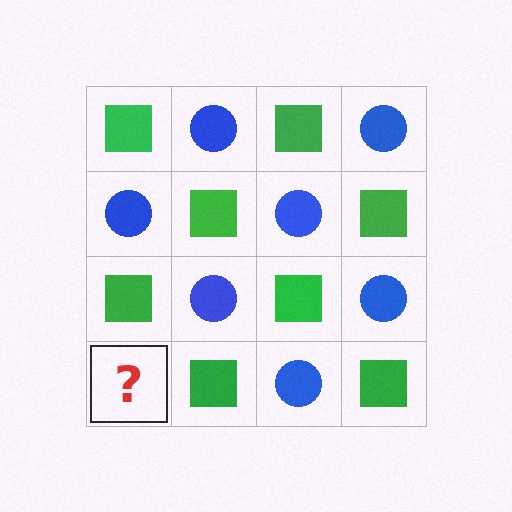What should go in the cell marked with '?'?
The missing cell should contain a blue circle.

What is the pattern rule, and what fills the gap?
The rule is that it alternates green square and blue circle in a checkerboard pattern. The gap should be filled with a blue circle.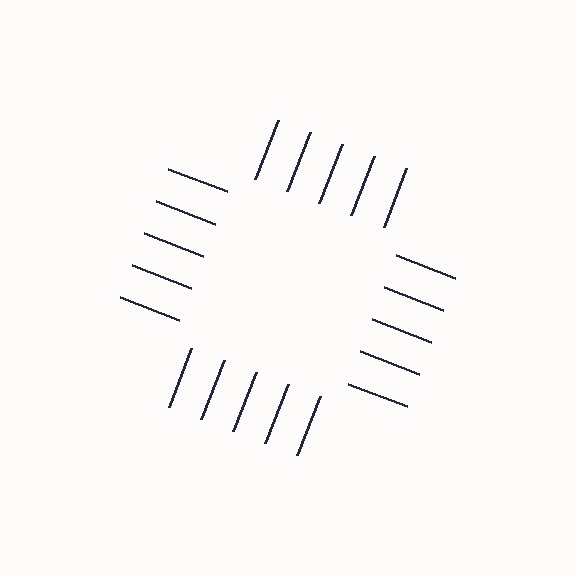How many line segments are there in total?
20 — 5 along each of the 4 edges.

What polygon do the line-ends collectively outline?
An illusory square — the line segments terminate on its edges but no continuous stroke is drawn.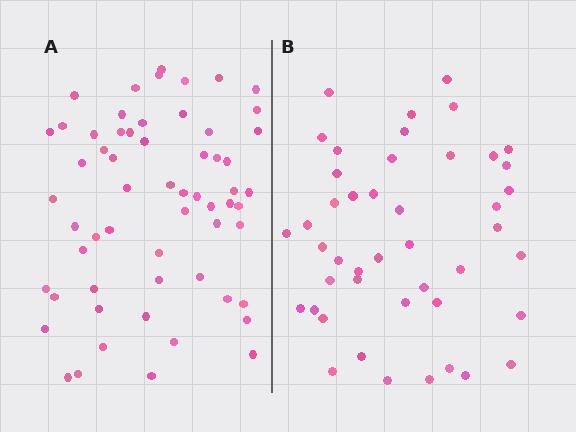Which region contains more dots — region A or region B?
Region A (the left region) has more dots.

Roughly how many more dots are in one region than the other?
Region A has approximately 15 more dots than region B.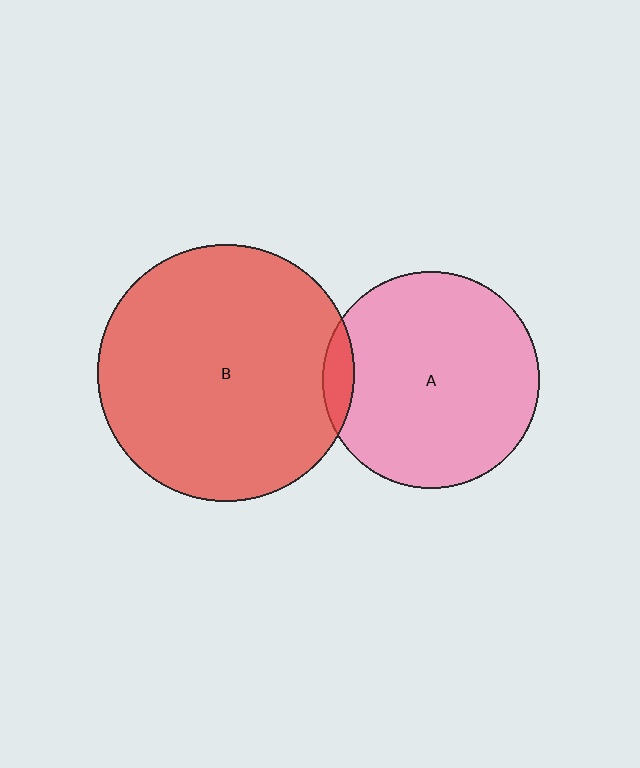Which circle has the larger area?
Circle B (red).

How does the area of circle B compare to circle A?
Approximately 1.4 times.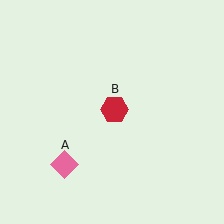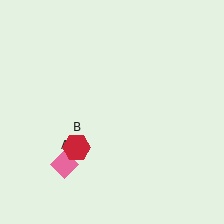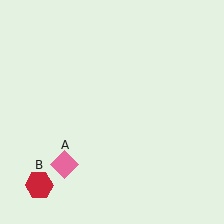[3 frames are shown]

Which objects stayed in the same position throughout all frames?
Pink diamond (object A) remained stationary.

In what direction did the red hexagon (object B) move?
The red hexagon (object B) moved down and to the left.